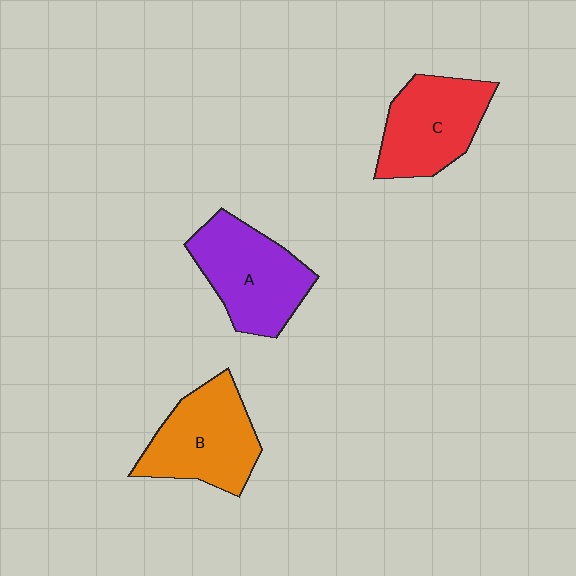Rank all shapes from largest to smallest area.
From largest to smallest: A (purple), B (orange), C (red).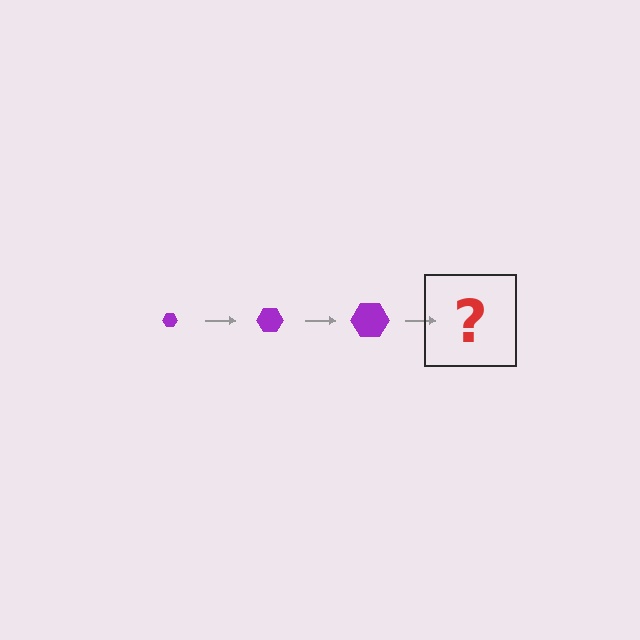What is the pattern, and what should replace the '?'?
The pattern is that the hexagon gets progressively larger each step. The '?' should be a purple hexagon, larger than the previous one.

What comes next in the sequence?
The next element should be a purple hexagon, larger than the previous one.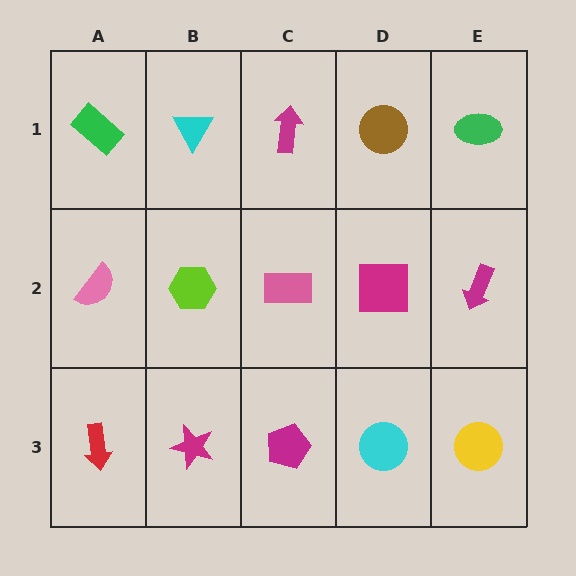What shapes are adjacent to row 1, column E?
A magenta arrow (row 2, column E), a brown circle (row 1, column D).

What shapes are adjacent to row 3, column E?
A magenta arrow (row 2, column E), a cyan circle (row 3, column D).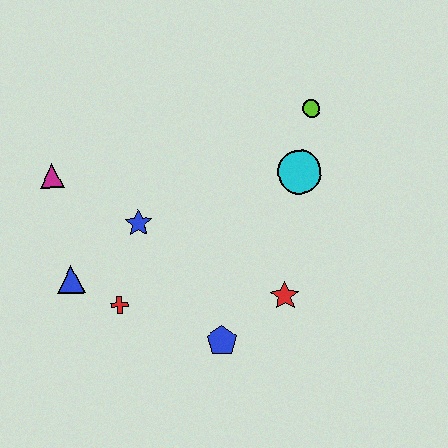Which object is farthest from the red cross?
The lime circle is farthest from the red cross.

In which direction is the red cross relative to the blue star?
The red cross is below the blue star.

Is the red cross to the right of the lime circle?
No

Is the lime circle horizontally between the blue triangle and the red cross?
No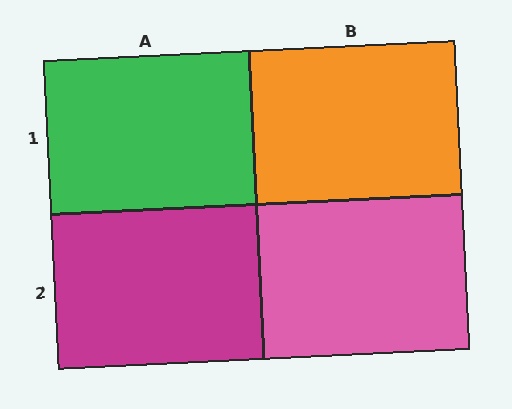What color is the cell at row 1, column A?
Green.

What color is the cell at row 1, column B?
Orange.